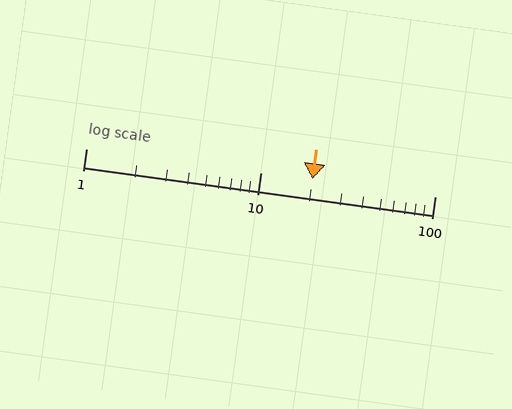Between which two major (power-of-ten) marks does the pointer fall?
The pointer is between 10 and 100.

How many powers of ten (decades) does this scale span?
The scale spans 2 decades, from 1 to 100.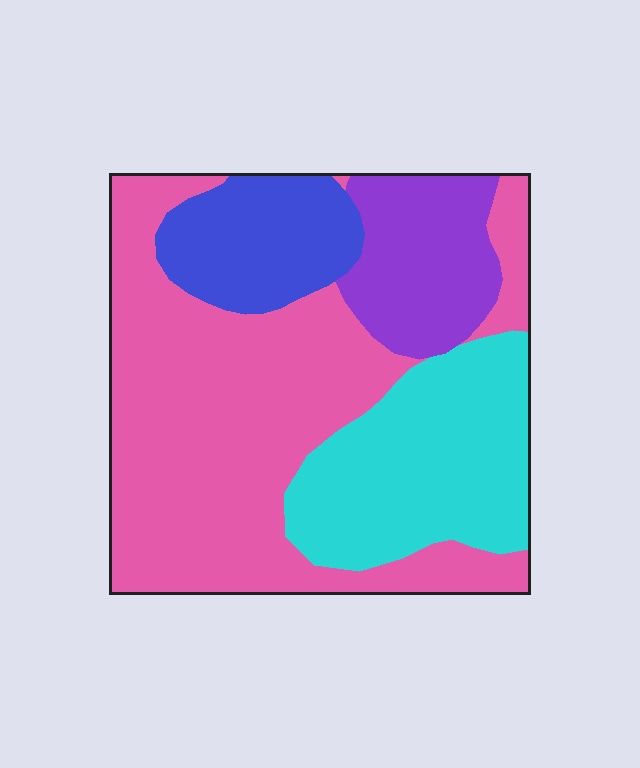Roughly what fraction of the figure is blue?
Blue covers around 15% of the figure.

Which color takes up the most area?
Pink, at roughly 50%.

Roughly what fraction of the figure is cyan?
Cyan covers about 25% of the figure.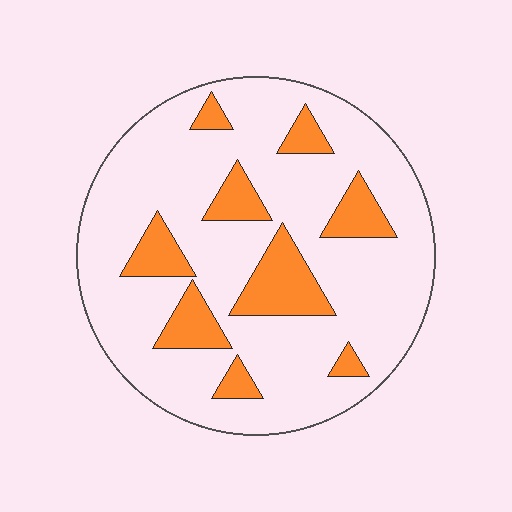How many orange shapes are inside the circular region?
9.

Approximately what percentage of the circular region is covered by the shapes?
Approximately 20%.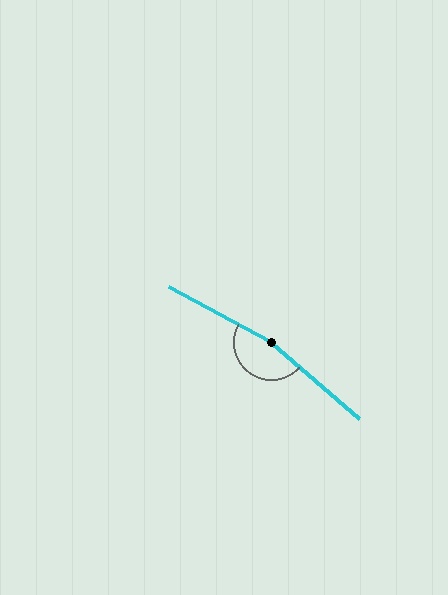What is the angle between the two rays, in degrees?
Approximately 167 degrees.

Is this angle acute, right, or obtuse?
It is obtuse.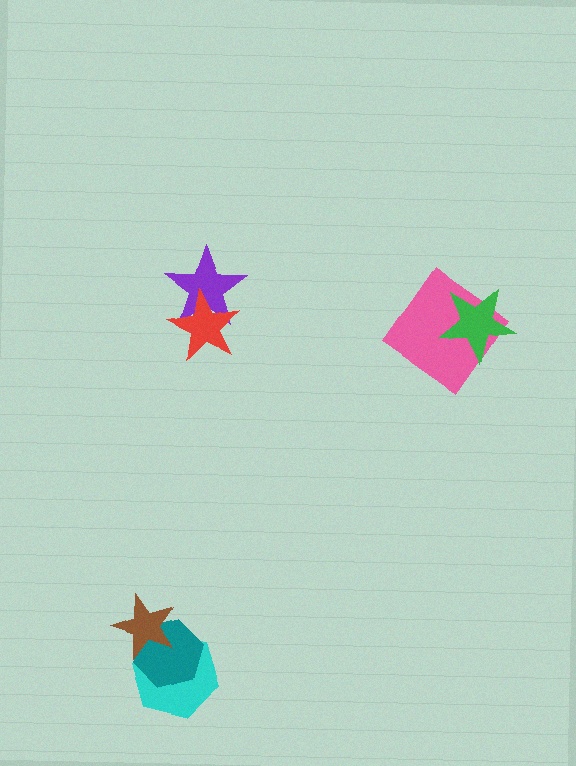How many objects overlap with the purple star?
1 object overlaps with the purple star.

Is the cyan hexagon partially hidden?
Yes, it is partially covered by another shape.